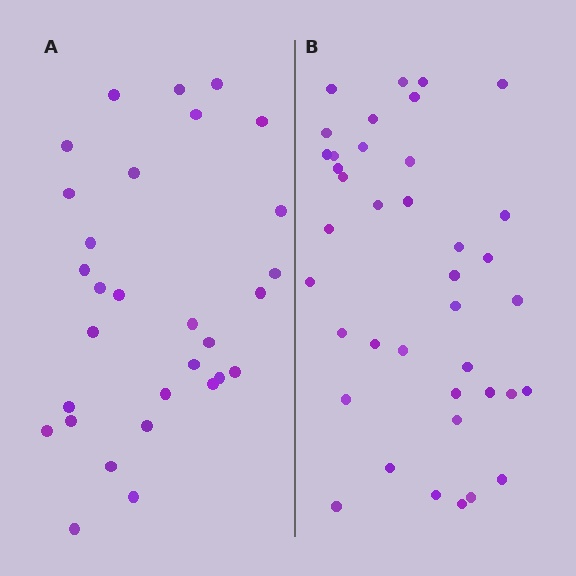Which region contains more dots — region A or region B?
Region B (the right region) has more dots.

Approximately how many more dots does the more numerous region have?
Region B has roughly 8 or so more dots than region A.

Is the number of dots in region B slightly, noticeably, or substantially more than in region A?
Region B has noticeably more, but not dramatically so. The ratio is roughly 1.3 to 1.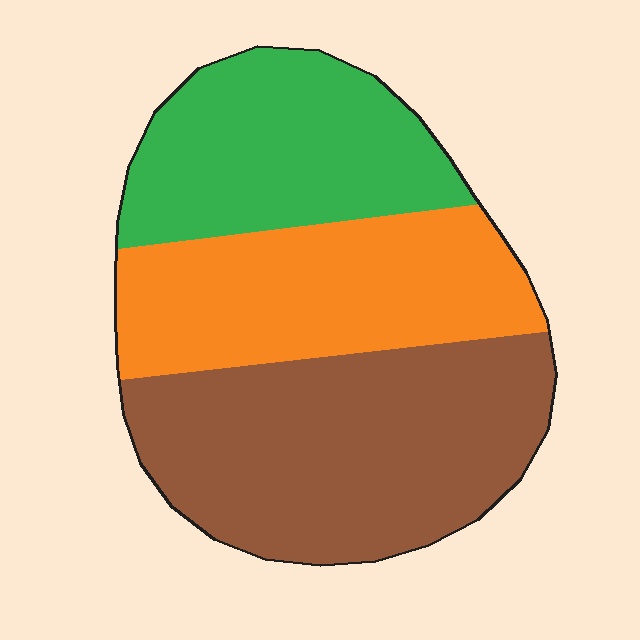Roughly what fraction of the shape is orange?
Orange takes up about one third (1/3) of the shape.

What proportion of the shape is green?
Green covers around 30% of the shape.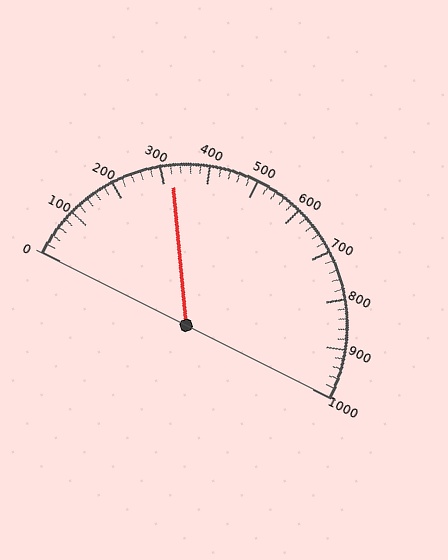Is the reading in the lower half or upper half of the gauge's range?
The reading is in the lower half of the range (0 to 1000).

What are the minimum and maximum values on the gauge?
The gauge ranges from 0 to 1000.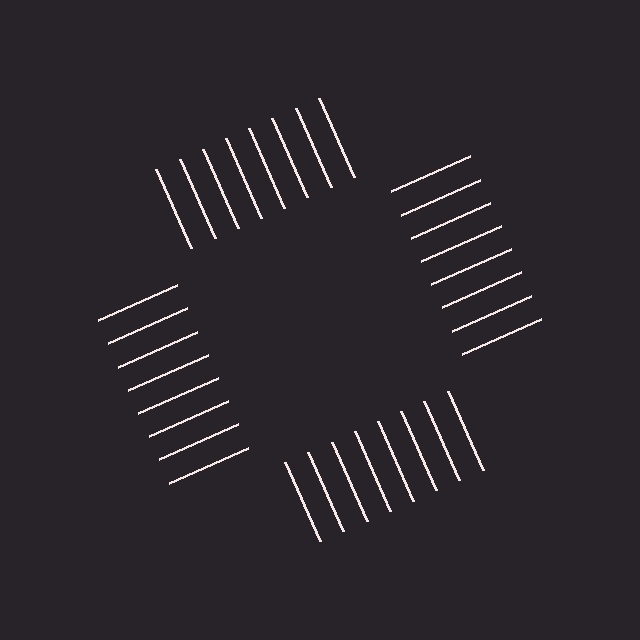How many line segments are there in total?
32 — 8 along each of the 4 edges.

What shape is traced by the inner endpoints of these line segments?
An illusory square — the line segments terminate on its edges but no continuous stroke is drawn.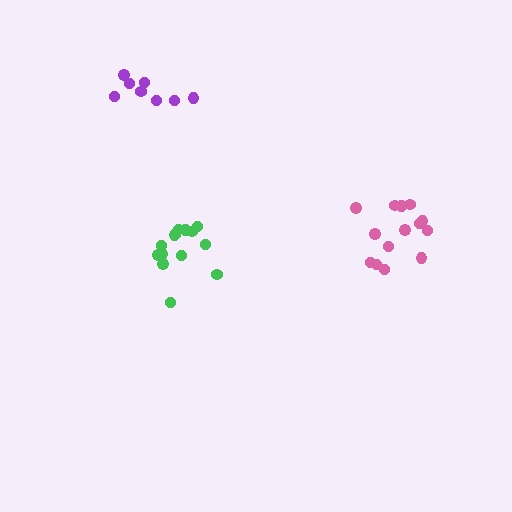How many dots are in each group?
Group 1: 14 dots, Group 2: 8 dots, Group 3: 14 dots (36 total).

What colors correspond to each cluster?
The clusters are colored: green, purple, pink.